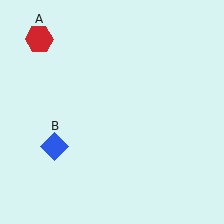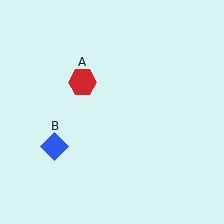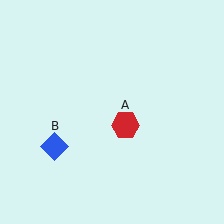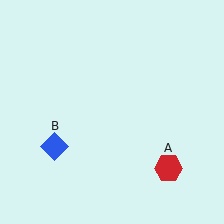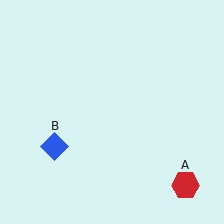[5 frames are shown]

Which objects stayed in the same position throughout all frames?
Blue diamond (object B) remained stationary.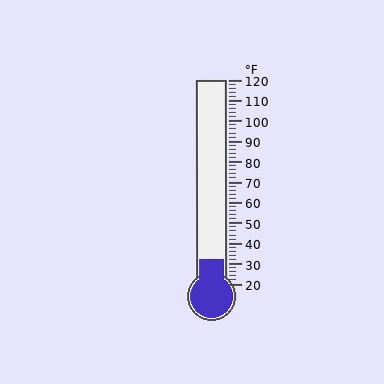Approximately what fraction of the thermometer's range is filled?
The thermometer is filled to approximately 10% of its range.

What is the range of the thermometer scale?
The thermometer scale ranges from 20°F to 120°F.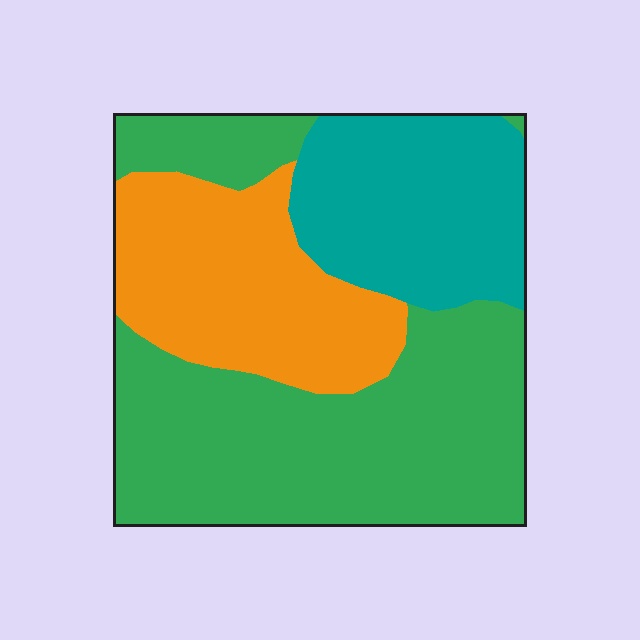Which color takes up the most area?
Green, at roughly 50%.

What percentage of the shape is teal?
Teal covers 24% of the shape.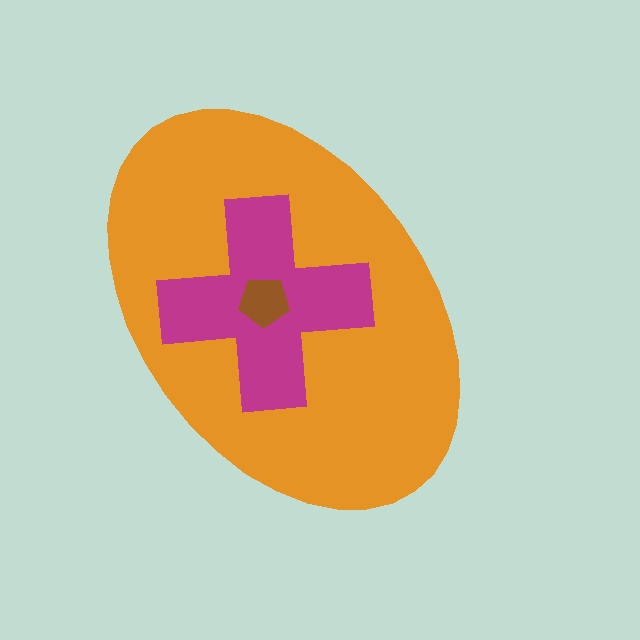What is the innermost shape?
The brown pentagon.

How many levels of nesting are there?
3.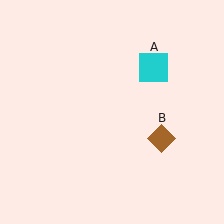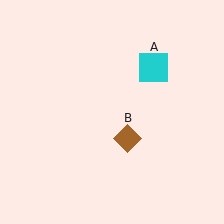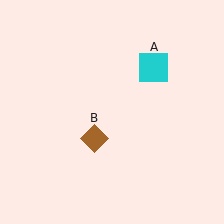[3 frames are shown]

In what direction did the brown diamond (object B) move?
The brown diamond (object B) moved left.